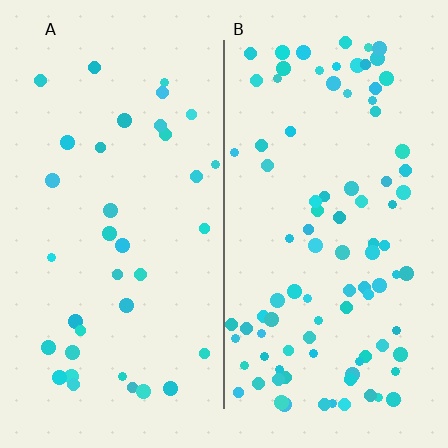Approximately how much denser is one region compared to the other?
Approximately 2.6× — region B over region A.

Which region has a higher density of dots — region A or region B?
B (the right).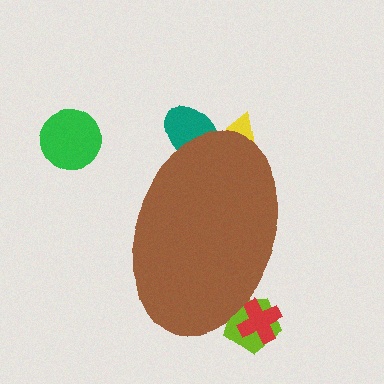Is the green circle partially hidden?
No, the green circle is fully visible.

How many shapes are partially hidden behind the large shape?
4 shapes are partially hidden.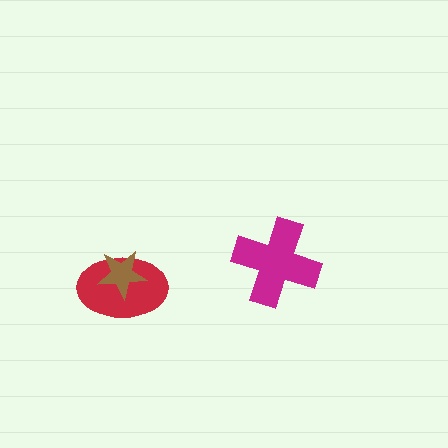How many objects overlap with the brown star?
1 object overlaps with the brown star.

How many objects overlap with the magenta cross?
0 objects overlap with the magenta cross.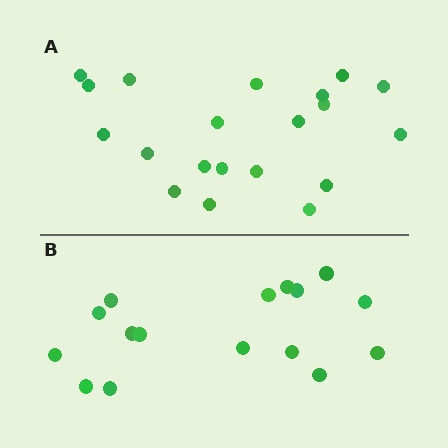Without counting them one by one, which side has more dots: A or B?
Region A (the top region) has more dots.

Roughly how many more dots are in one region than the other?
Region A has about 4 more dots than region B.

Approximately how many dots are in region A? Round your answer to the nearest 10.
About 20 dots.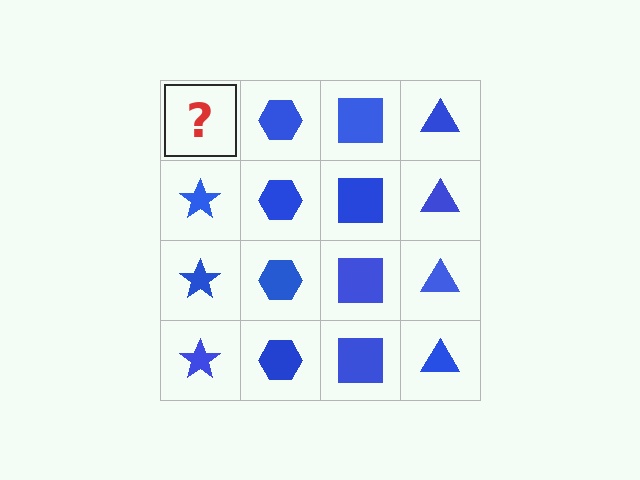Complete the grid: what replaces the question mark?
The question mark should be replaced with a blue star.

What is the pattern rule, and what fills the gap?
The rule is that each column has a consistent shape. The gap should be filled with a blue star.